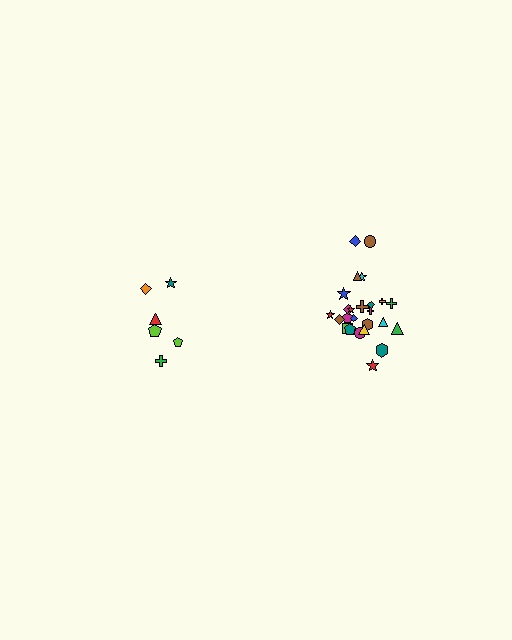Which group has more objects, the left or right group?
The right group.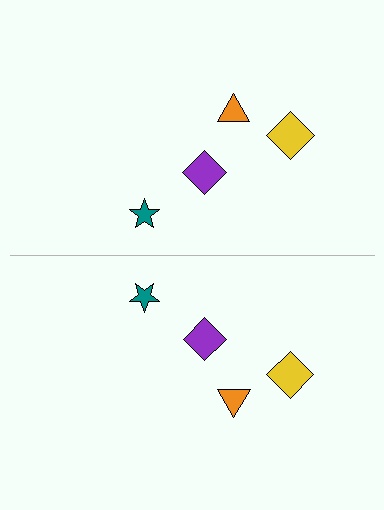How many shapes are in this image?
There are 8 shapes in this image.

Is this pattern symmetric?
Yes, this pattern has bilateral (reflection) symmetry.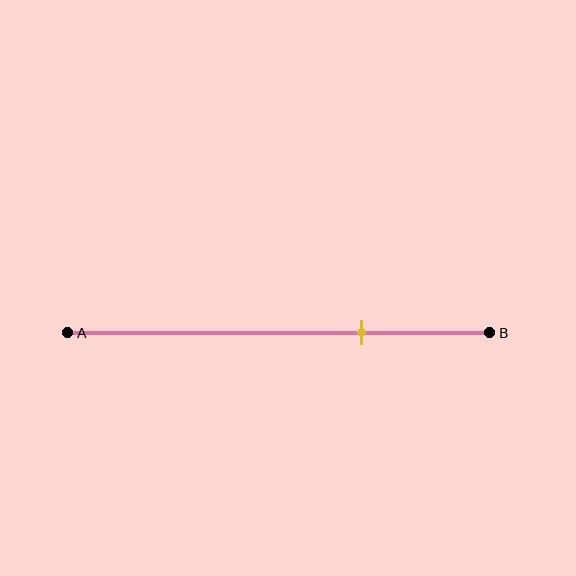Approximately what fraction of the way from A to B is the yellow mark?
The yellow mark is approximately 70% of the way from A to B.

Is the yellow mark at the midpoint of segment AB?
No, the mark is at about 70% from A, not at the 50% midpoint.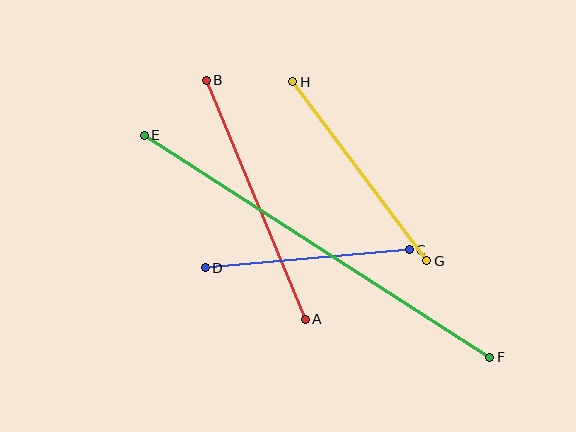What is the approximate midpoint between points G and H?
The midpoint is at approximately (360, 171) pixels.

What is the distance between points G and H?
The distance is approximately 223 pixels.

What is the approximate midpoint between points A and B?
The midpoint is at approximately (256, 200) pixels.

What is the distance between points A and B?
The distance is approximately 259 pixels.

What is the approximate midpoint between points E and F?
The midpoint is at approximately (317, 246) pixels.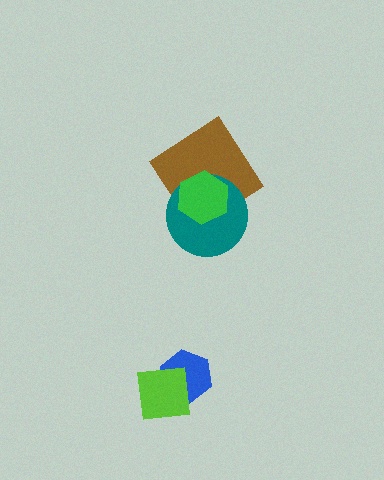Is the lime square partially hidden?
No, no other shape covers it.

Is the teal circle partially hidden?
Yes, it is partially covered by another shape.